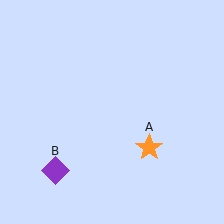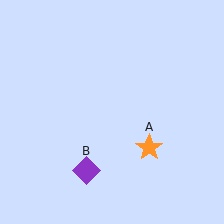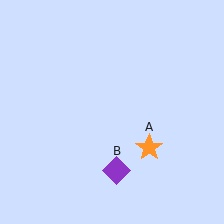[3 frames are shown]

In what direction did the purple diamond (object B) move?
The purple diamond (object B) moved right.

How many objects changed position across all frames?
1 object changed position: purple diamond (object B).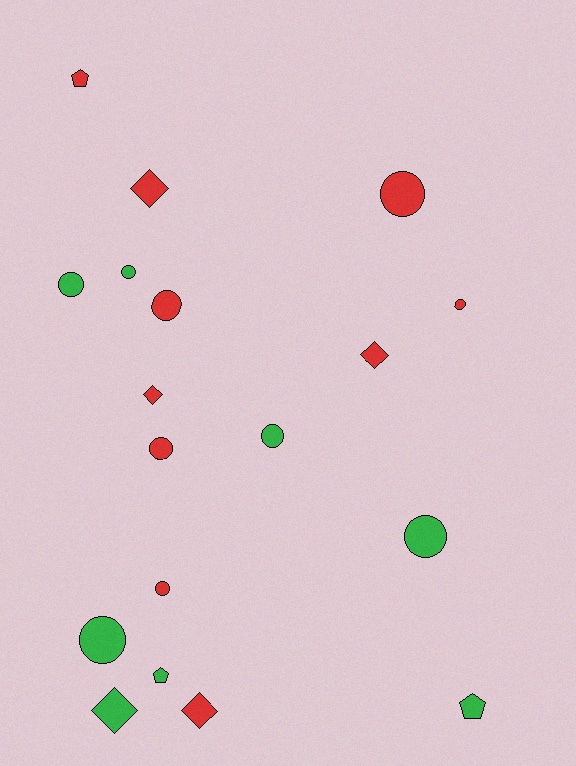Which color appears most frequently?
Red, with 10 objects.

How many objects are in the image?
There are 18 objects.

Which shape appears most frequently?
Circle, with 10 objects.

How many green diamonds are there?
There is 1 green diamond.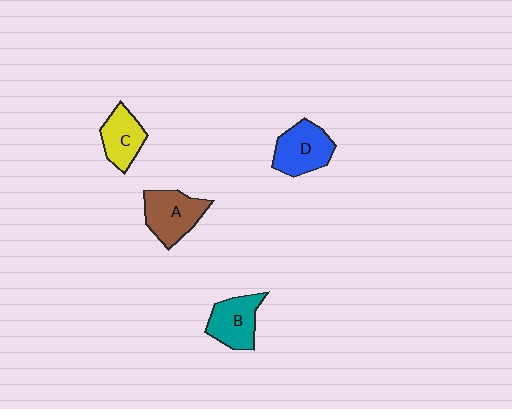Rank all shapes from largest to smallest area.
From largest to smallest: A (brown), D (blue), B (teal), C (yellow).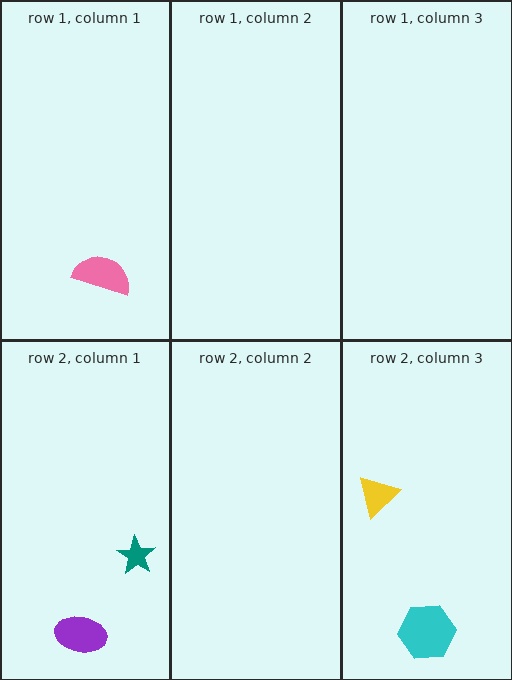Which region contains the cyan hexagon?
The row 2, column 3 region.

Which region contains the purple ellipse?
The row 2, column 1 region.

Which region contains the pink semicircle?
The row 1, column 1 region.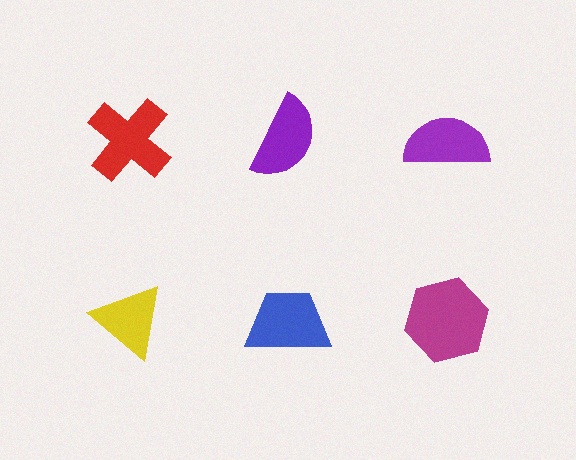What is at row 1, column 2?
A purple semicircle.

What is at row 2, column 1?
A yellow triangle.